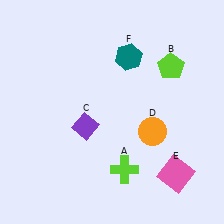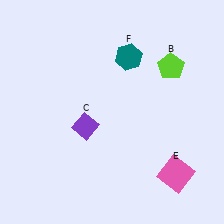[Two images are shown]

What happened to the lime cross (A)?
The lime cross (A) was removed in Image 2. It was in the bottom-right area of Image 1.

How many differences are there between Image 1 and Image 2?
There are 2 differences between the two images.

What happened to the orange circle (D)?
The orange circle (D) was removed in Image 2. It was in the bottom-right area of Image 1.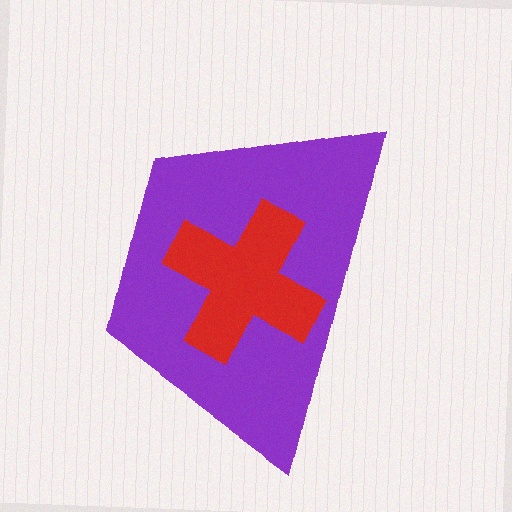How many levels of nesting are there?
2.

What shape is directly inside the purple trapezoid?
The red cross.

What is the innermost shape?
The red cross.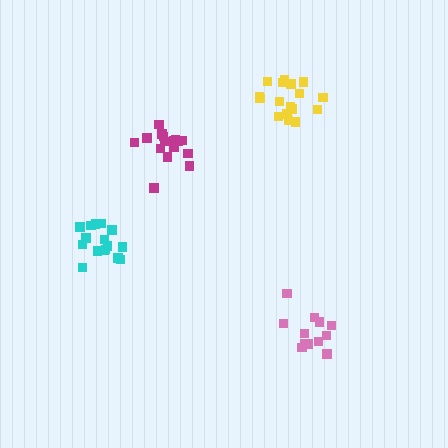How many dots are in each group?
Group 1: 12 dots, Group 2: 17 dots, Group 3: 16 dots, Group 4: 17 dots (62 total).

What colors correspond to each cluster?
The clusters are colored: pink, magenta, cyan, yellow.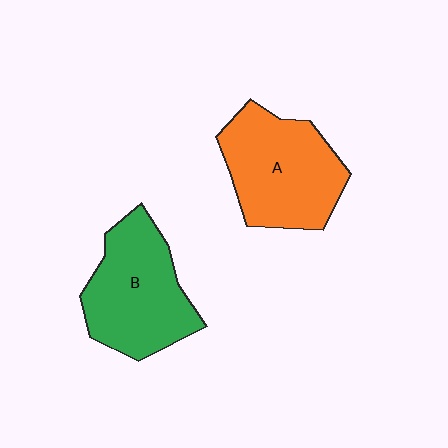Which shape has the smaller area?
Shape B (green).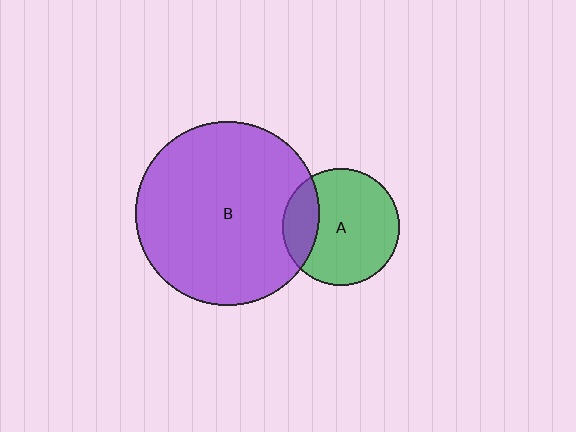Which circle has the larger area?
Circle B (purple).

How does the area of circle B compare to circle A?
Approximately 2.5 times.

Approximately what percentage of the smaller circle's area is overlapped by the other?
Approximately 20%.